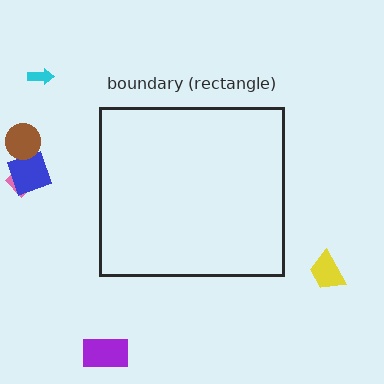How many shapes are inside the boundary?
0 inside, 6 outside.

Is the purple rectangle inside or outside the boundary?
Outside.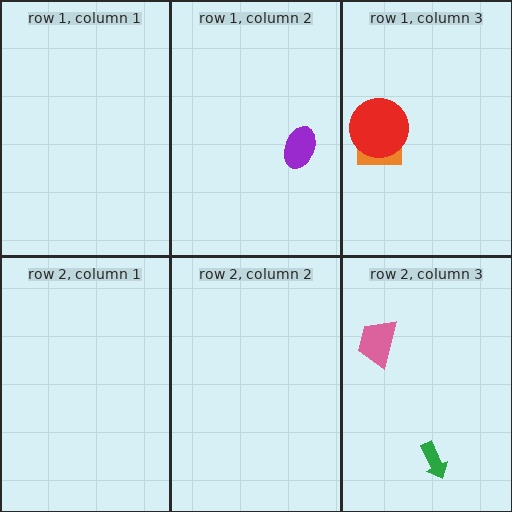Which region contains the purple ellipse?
The row 1, column 2 region.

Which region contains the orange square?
The row 1, column 3 region.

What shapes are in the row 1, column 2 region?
The purple ellipse.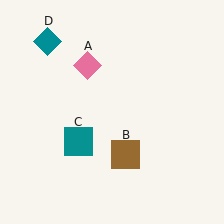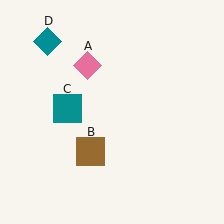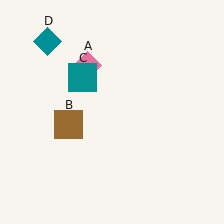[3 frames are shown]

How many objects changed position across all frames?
2 objects changed position: brown square (object B), teal square (object C).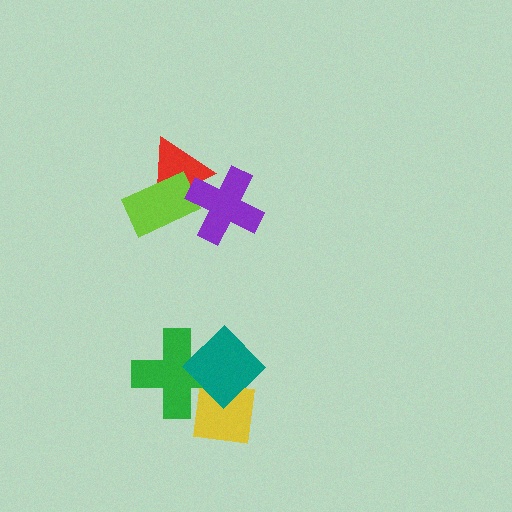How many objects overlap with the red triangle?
2 objects overlap with the red triangle.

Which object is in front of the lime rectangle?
The purple cross is in front of the lime rectangle.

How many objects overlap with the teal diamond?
2 objects overlap with the teal diamond.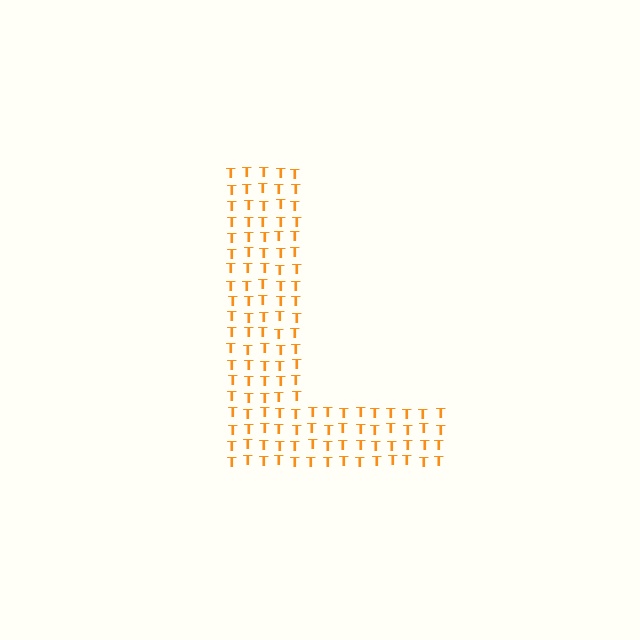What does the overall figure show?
The overall figure shows the letter L.